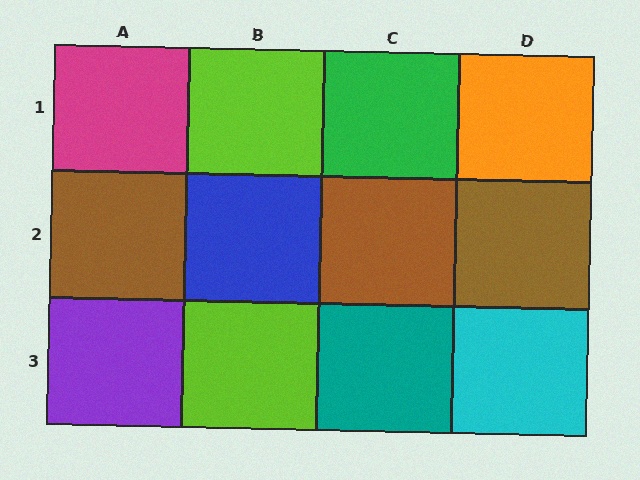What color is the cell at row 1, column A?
Magenta.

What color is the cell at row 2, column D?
Brown.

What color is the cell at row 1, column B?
Lime.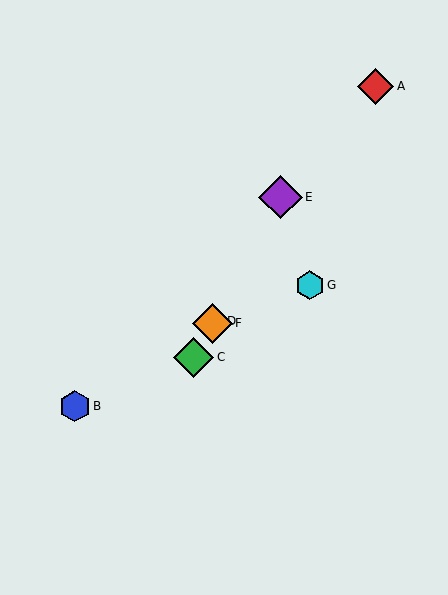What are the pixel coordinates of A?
Object A is at (376, 86).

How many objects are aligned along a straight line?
4 objects (C, D, E, F) are aligned along a straight line.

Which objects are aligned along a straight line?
Objects C, D, E, F are aligned along a straight line.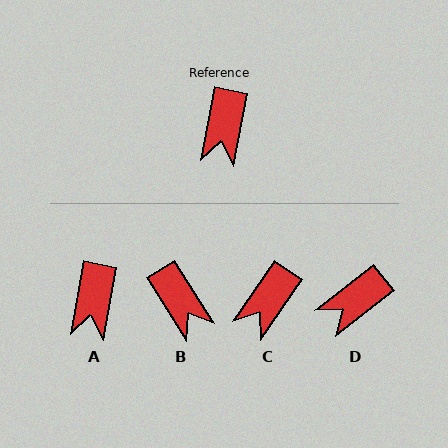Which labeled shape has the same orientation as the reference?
A.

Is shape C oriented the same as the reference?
No, it is off by about 24 degrees.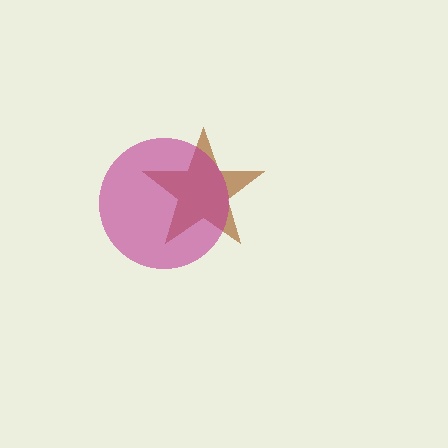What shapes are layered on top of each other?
The layered shapes are: a brown star, a magenta circle.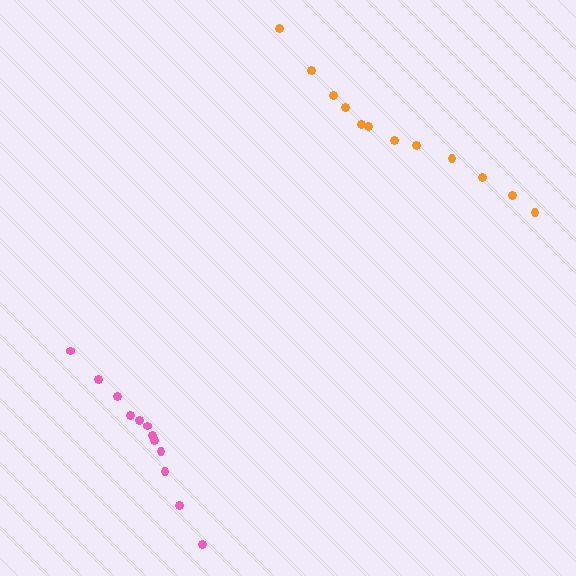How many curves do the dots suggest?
There are 2 distinct paths.